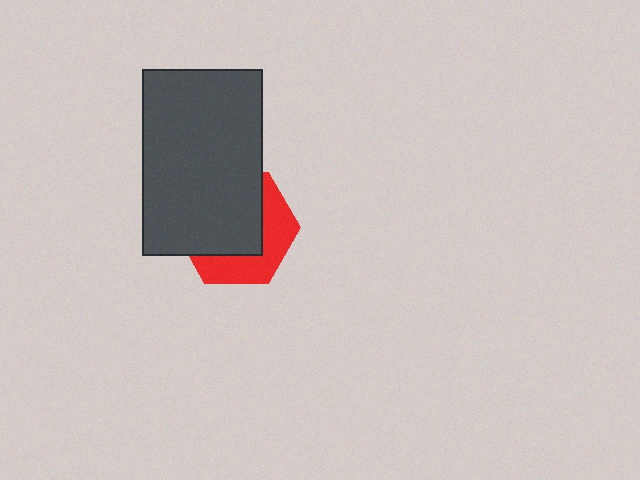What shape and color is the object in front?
The object in front is a dark gray rectangle.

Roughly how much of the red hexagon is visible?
A small part of it is visible (roughly 40%).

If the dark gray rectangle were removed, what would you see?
You would see the complete red hexagon.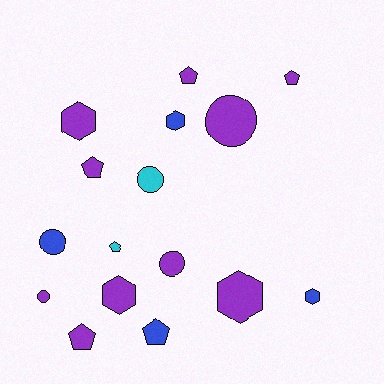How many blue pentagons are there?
There is 1 blue pentagon.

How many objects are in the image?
There are 16 objects.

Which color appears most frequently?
Purple, with 10 objects.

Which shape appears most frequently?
Pentagon, with 6 objects.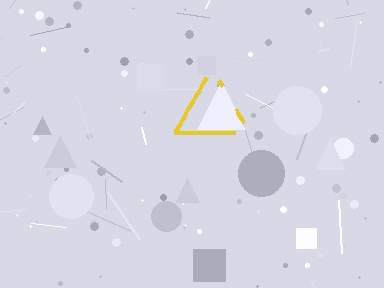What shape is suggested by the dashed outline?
The dashed outline suggests a triangle.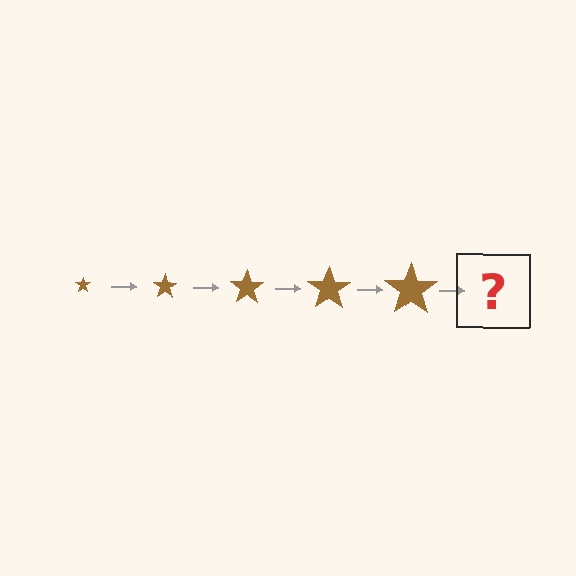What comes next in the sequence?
The next element should be a brown star, larger than the previous one.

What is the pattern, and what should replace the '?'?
The pattern is that the star gets progressively larger each step. The '?' should be a brown star, larger than the previous one.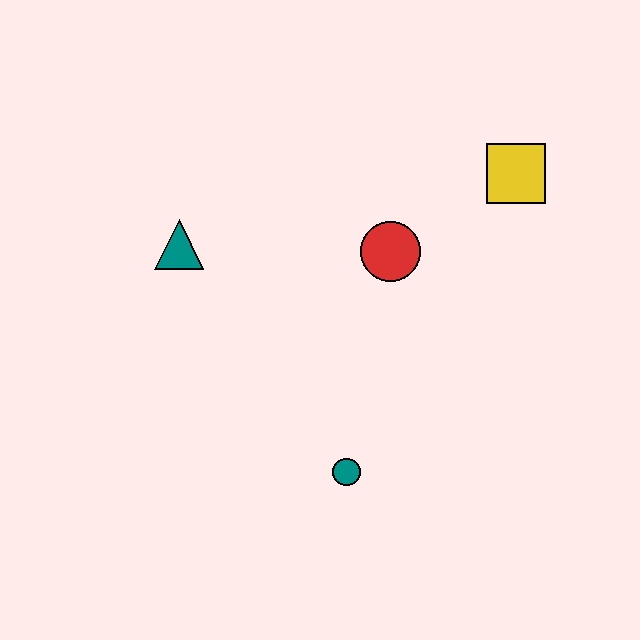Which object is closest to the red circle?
The yellow square is closest to the red circle.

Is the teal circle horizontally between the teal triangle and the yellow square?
Yes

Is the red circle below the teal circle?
No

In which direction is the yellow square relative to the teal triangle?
The yellow square is to the right of the teal triangle.